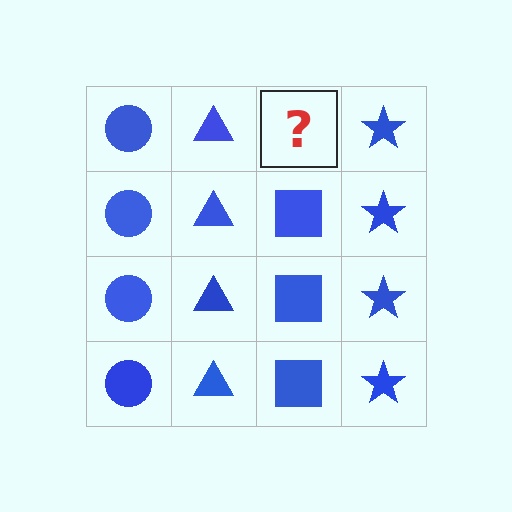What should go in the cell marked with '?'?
The missing cell should contain a blue square.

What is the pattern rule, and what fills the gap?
The rule is that each column has a consistent shape. The gap should be filled with a blue square.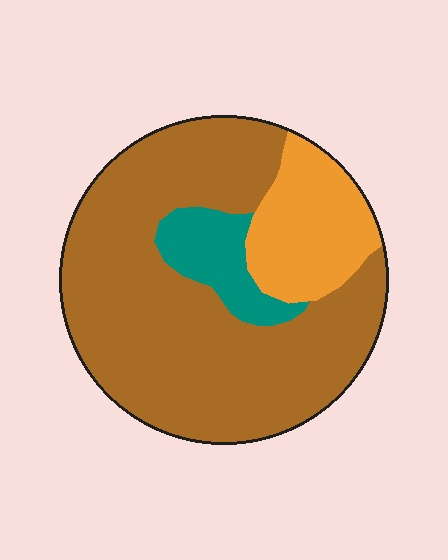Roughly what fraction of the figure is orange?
Orange takes up about one sixth (1/6) of the figure.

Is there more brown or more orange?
Brown.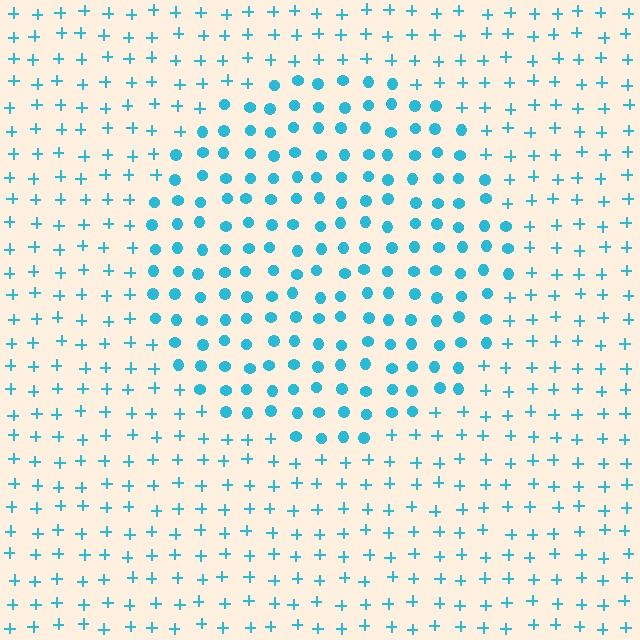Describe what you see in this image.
The image is filled with small cyan elements arranged in a uniform grid. A circle-shaped region contains circles, while the surrounding area contains plus signs. The boundary is defined purely by the change in element shape.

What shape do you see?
I see a circle.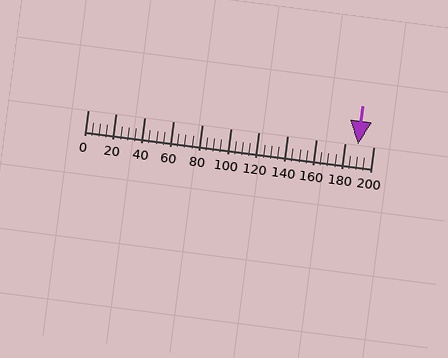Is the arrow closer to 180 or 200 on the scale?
The arrow is closer to 180.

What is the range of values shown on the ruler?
The ruler shows values from 0 to 200.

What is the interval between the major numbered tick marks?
The major tick marks are spaced 20 units apart.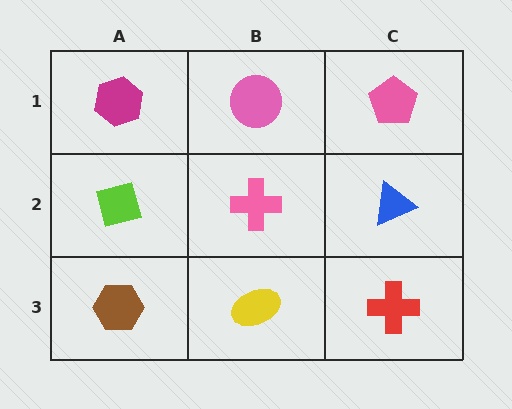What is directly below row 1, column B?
A pink cross.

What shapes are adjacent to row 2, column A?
A magenta hexagon (row 1, column A), a brown hexagon (row 3, column A), a pink cross (row 2, column B).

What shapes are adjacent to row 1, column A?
A lime diamond (row 2, column A), a pink circle (row 1, column B).